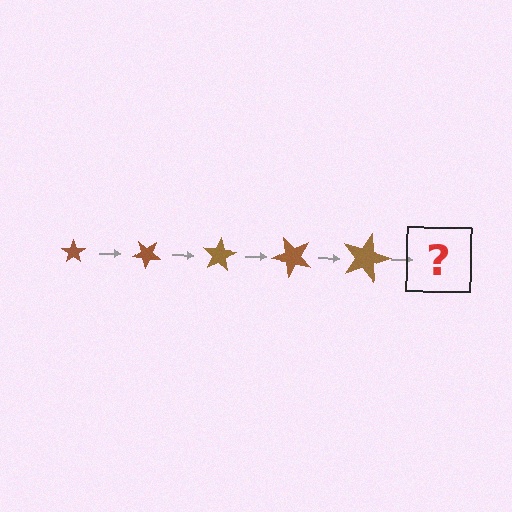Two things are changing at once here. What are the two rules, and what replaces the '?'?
The two rules are that the star grows larger each step and it rotates 40 degrees each step. The '?' should be a star, larger than the previous one and rotated 200 degrees from the start.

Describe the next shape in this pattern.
It should be a star, larger than the previous one and rotated 200 degrees from the start.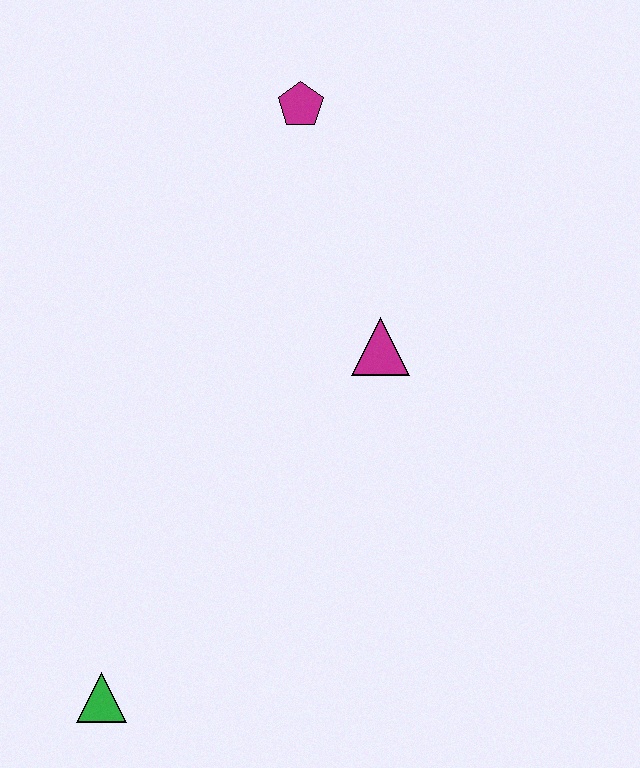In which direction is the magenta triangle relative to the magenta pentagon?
The magenta triangle is below the magenta pentagon.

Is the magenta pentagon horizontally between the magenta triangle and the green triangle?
Yes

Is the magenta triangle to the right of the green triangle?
Yes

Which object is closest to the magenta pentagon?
The magenta triangle is closest to the magenta pentagon.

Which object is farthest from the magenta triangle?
The green triangle is farthest from the magenta triangle.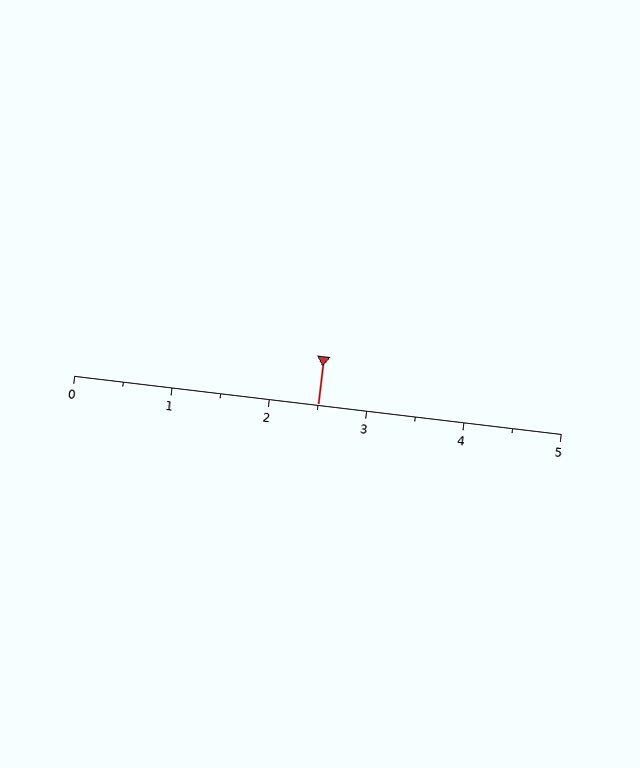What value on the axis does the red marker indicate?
The marker indicates approximately 2.5.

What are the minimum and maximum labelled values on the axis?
The axis runs from 0 to 5.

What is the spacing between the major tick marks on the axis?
The major ticks are spaced 1 apart.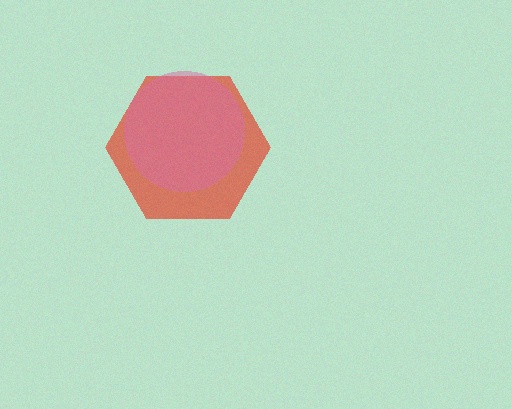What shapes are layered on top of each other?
The layered shapes are: a red hexagon, a pink circle.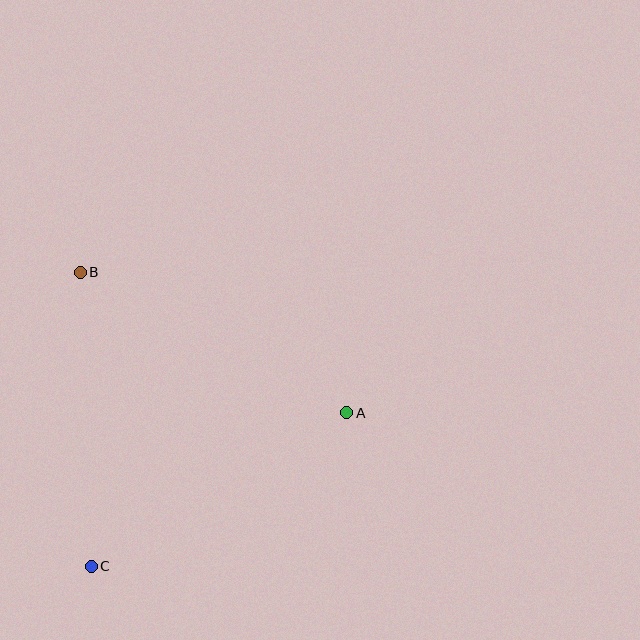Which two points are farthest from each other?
Points A and B are farthest from each other.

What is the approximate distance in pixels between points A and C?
The distance between A and C is approximately 298 pixels.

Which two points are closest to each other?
Points B and C are closest to each other.